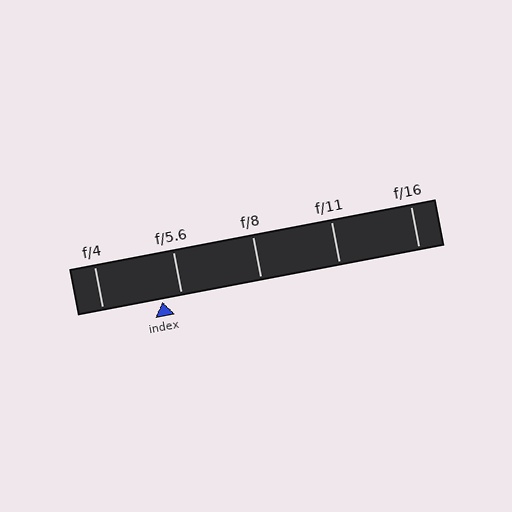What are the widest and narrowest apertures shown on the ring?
The widest aperture shown is f/4 and the narrowest is f/16.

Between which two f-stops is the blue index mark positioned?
The index mark is between f/4 and f/5.6.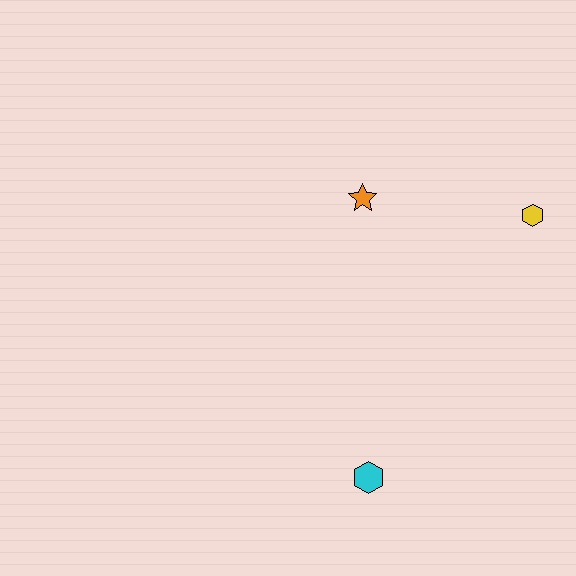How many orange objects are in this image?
There is 1 orange object.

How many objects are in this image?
There are 3 objects.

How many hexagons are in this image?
There are 2 hexagons.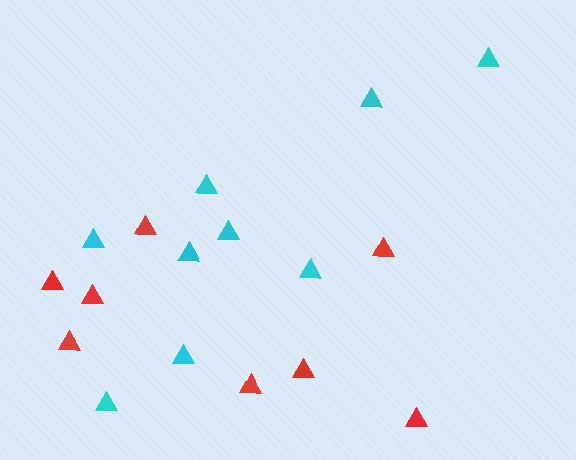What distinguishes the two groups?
There are 2 groups: one group of cyan triangles (9) and one group of red triangles (8).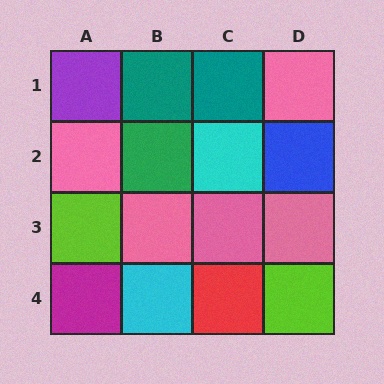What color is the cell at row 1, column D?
Pink.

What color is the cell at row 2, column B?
Green.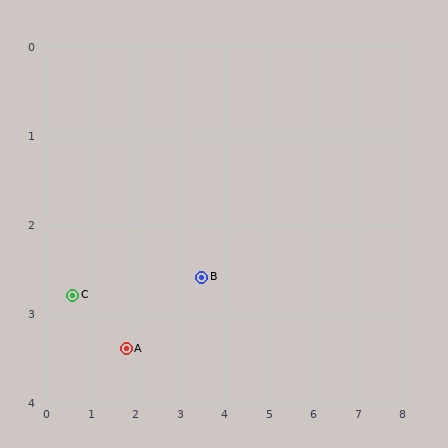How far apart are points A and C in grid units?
Points A and C are about 1.3 grid units apart.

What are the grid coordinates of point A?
Point A is at approximately (1.8, 3.4).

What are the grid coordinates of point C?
Point C is at approximately (0.6, 2.8).